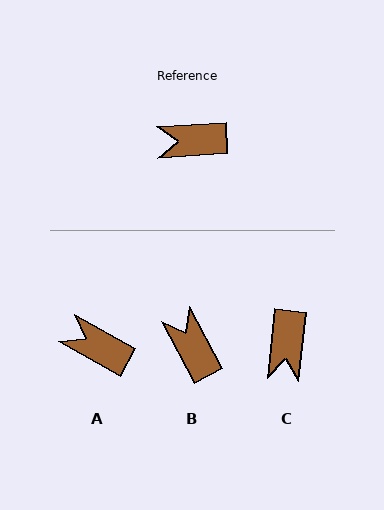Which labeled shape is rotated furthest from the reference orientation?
C, about 80 degrees away.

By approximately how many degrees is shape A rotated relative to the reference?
Approximately 32 degrees clockwise.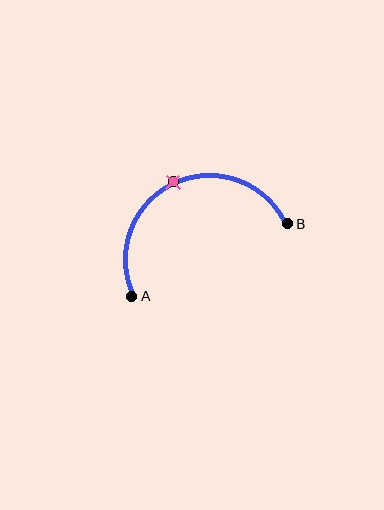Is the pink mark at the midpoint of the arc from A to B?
Yes. The pink mark lies on the arc at equal arc-length from both A and B — it is the arc midpoint.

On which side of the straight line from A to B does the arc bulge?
The arc bulges above the straight line connecting A and B.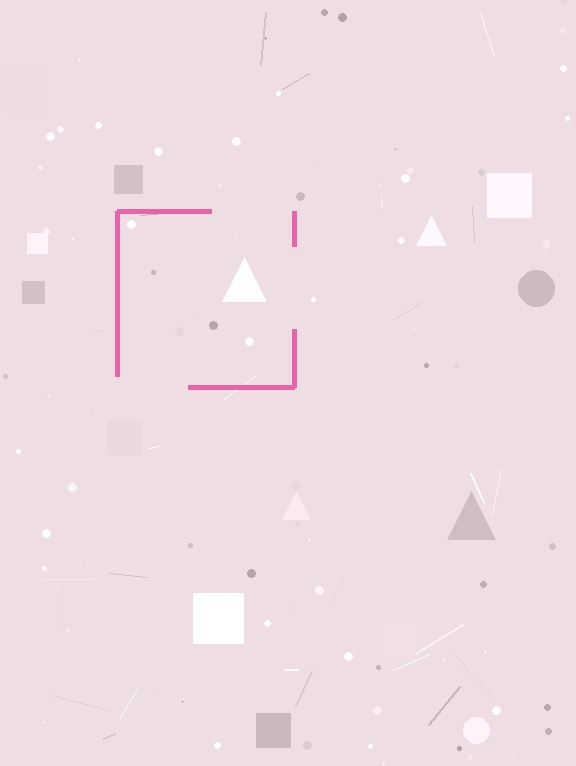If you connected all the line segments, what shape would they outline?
They would outline a square.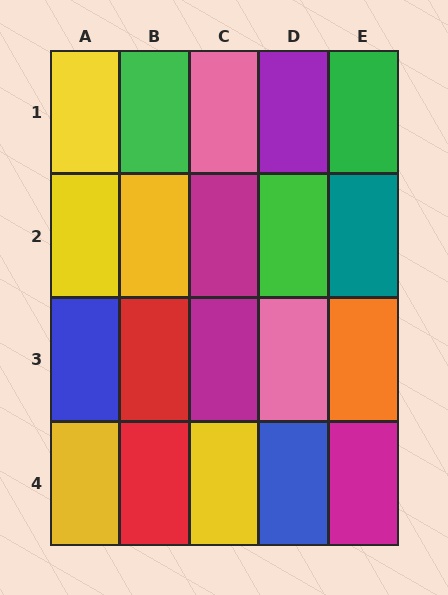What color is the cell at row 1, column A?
Yellow.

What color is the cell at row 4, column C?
Yellow.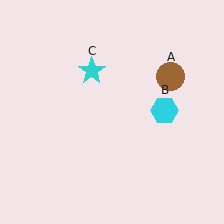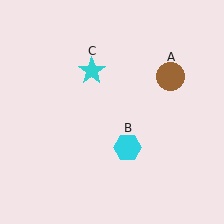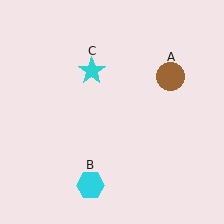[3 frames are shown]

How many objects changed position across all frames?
1 object changed position: cyan hexagon (object B).